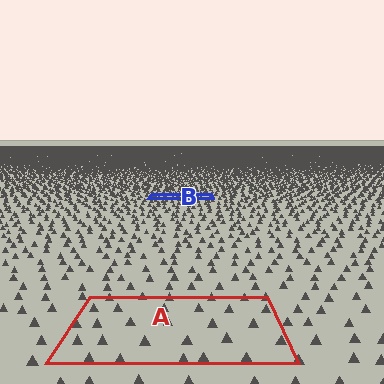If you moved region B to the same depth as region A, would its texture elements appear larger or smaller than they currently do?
They would appear larger. At a closer depth, the same texture elements are projected at a bigger on-screen size.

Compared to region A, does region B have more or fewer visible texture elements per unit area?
Region B has more texture elements per unit area — they are packed more densely because it is farther away.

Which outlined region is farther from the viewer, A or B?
Region B is farther from the viewer — the texture elements inside it appear smaller and more densely packed.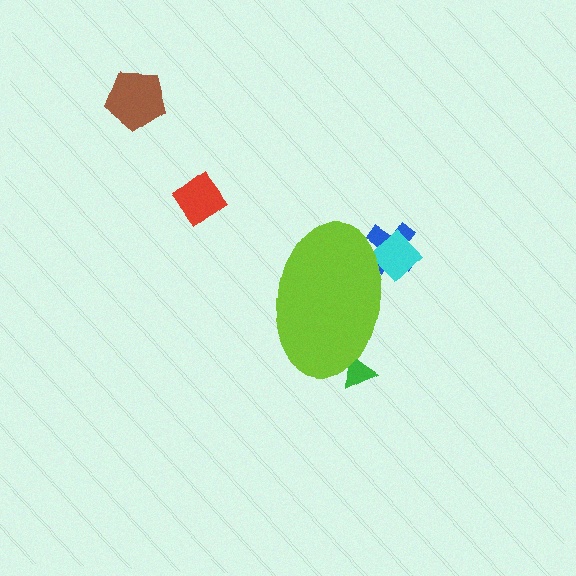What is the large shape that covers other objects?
A lime ellipse.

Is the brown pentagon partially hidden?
No, the brown pentagon is fully visible.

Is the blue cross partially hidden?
Yes, the blue cross is partially hidden behind the lime ellipse.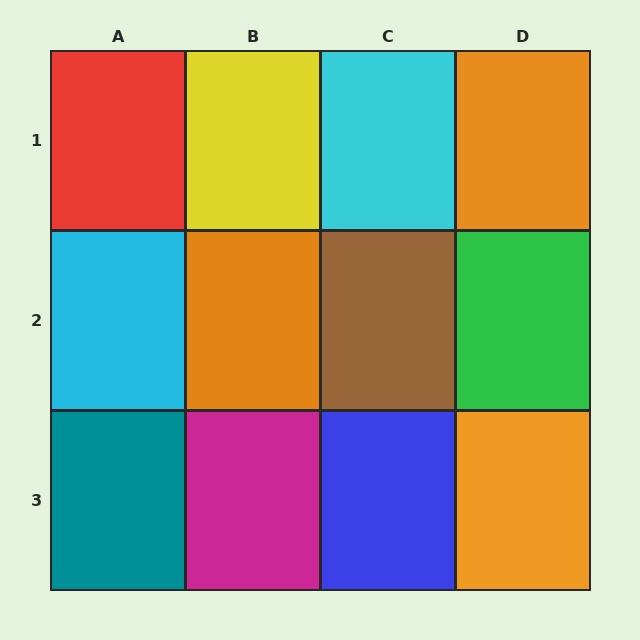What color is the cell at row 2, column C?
Brown.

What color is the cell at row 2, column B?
Orange.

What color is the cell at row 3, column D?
Orange.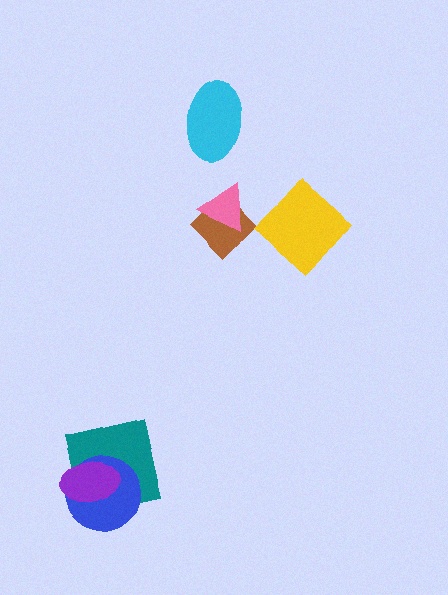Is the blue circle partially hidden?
Yes, it is partially covered by another shape.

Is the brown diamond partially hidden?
Yes, it is partially covered by another shape.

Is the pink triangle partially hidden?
No, no other shape covers it.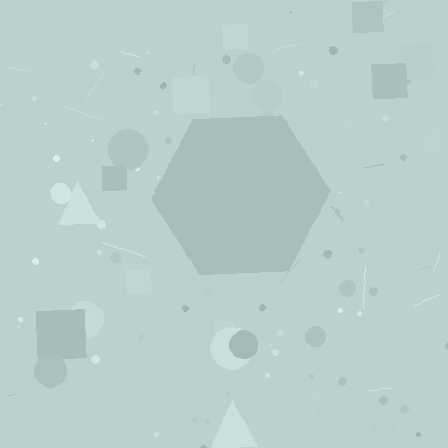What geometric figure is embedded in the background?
A hexagon is embedded in the background.